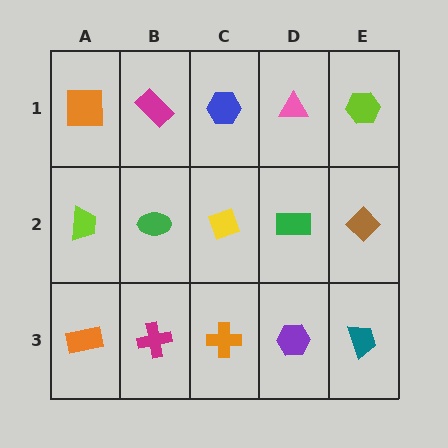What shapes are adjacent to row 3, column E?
A brown diamond (row 2, column E), a purple hexagon (row 3, column D).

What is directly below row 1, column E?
A brown diamond.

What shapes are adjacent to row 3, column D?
A green rectangle (row 2, column D), an orange cross (row 3, column C), a teal trapezoid (row 3, column E).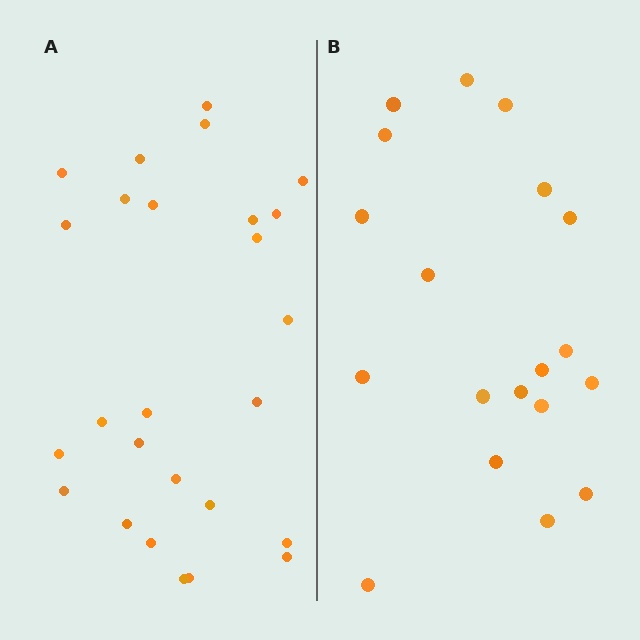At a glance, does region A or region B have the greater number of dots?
Region A (the left region) has more dots.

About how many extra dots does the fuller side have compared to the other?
Region A has roughly 8 or so more dots than region B.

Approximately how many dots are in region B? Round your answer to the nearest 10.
About 20 dots. (The exact count is 19, which rounds to 20.)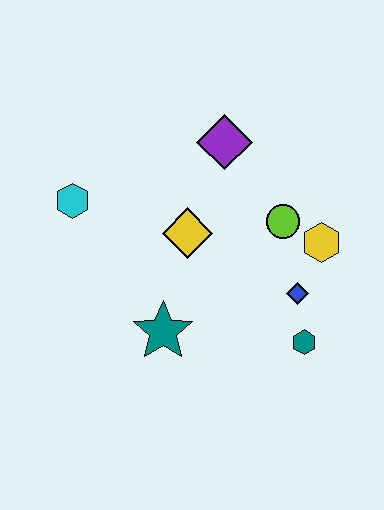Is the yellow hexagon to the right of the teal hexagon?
Yes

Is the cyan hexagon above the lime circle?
Yes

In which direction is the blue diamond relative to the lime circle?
The blue diamond is below the lime circle.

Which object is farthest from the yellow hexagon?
The cyan hexagon is farthest from the yellow hexagon.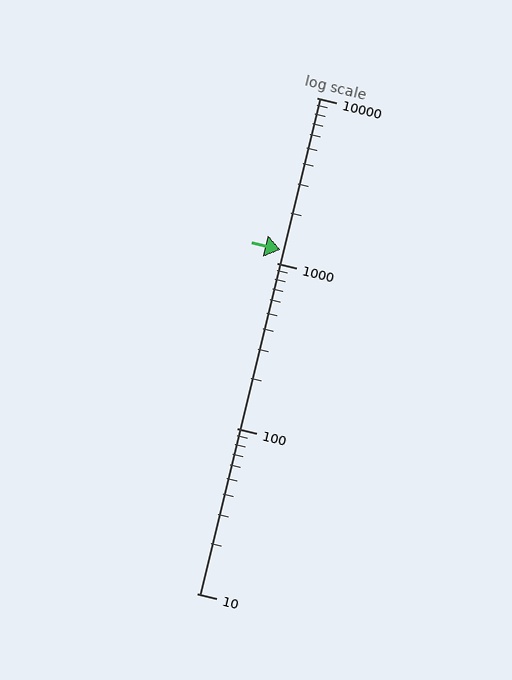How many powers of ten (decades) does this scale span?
The scale spans 3 decades, from 10 to 10000.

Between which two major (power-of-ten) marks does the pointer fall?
The pointer is between 1000 and 10000.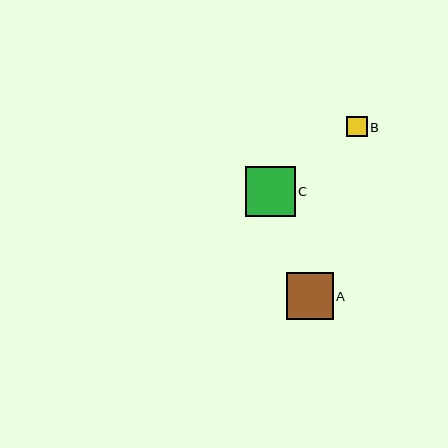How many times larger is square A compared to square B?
Square A is approximately 2.3 times the size of square B.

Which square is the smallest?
Square B is the smallest with a size of approximately 20 pixels.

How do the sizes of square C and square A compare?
Square C and square A are approximately the same size.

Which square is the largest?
Square C is the largest with a size of approximately 50 pixels.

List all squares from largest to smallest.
From largest to smallest: C, A, B.